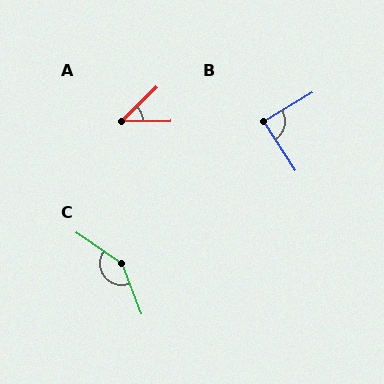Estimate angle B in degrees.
Approximately 88 degrees.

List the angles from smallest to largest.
A (44°), B (88°), C (145°).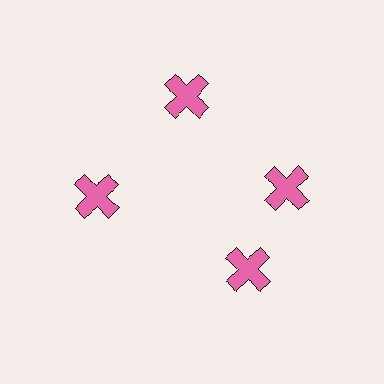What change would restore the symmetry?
The symmetry would be restored by rotating it back into even spacing with its neighbors so that all 4 crosses sit at equal angles and equal distance from the center.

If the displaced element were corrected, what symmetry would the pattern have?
It would have 4-fold rotational symmetry — the pattern would map onto itself every 90 degrees.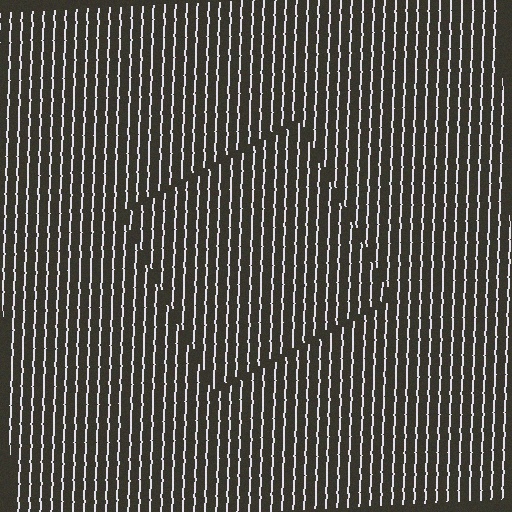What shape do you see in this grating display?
An illusory square. The interior of the shape contains the same grating, shifted by half a period — the contour is defined by the phase discontinuity where line-ends from the inner and outer gratings abut.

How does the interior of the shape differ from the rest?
The interior of the shape contains the same grating, shifted by half a period — the contour is defined by the phase discontinuity where line-ends from the inner and outer gratings abut.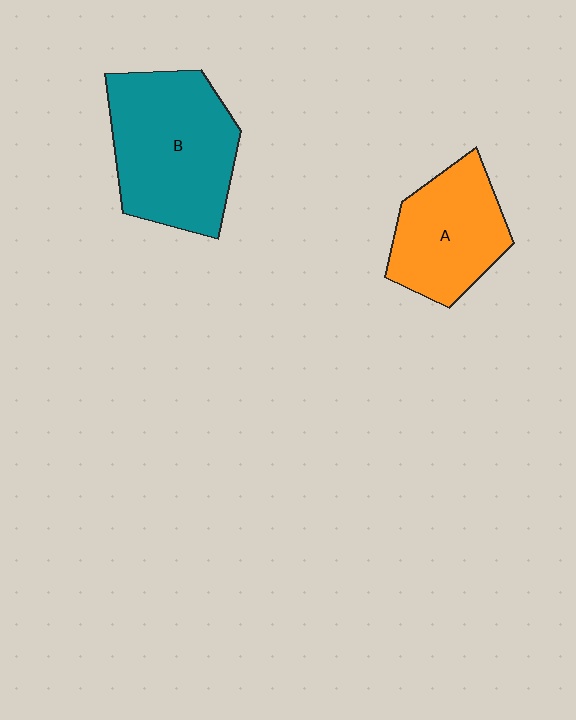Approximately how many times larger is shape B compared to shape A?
Approximately 1.4 times.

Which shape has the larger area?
Shape B (teal).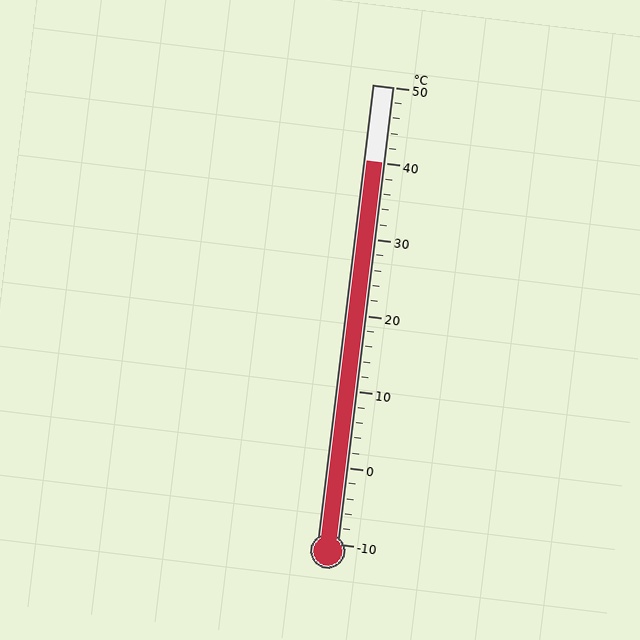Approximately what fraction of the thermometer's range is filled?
The thermometer is filled to approximately 85% of its range.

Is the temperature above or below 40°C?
The temperature is at 40°C.